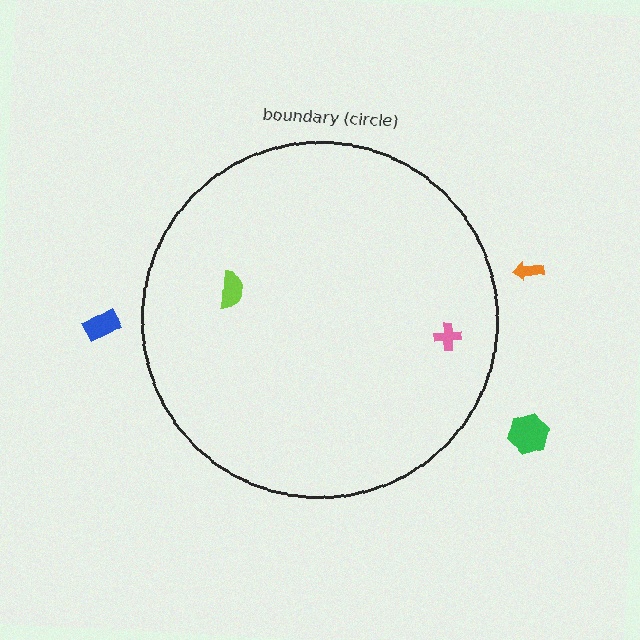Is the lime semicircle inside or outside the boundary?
Inside.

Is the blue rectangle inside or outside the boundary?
Outside.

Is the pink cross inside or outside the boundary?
Inside.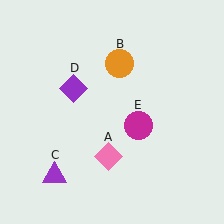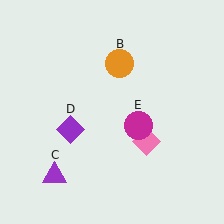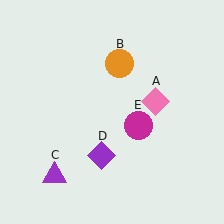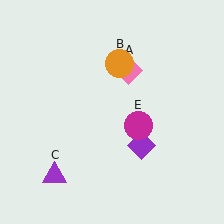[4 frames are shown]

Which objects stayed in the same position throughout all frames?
Orange circle (object B) and purple triangle (object C) and magenta circle (object E) remained stationary.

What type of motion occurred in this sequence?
The pink diamond (object A), purple diamond (object D) rotated counterclockwise around the center of the scene.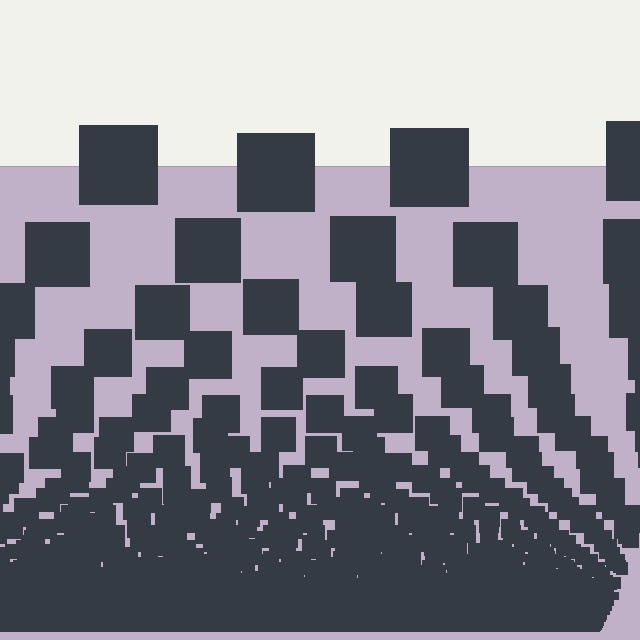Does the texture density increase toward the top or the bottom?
Density increases toward the bottom.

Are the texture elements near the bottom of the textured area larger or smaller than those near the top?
Smaller. The gradient is inverted — elements near the bottom are smaller and denser.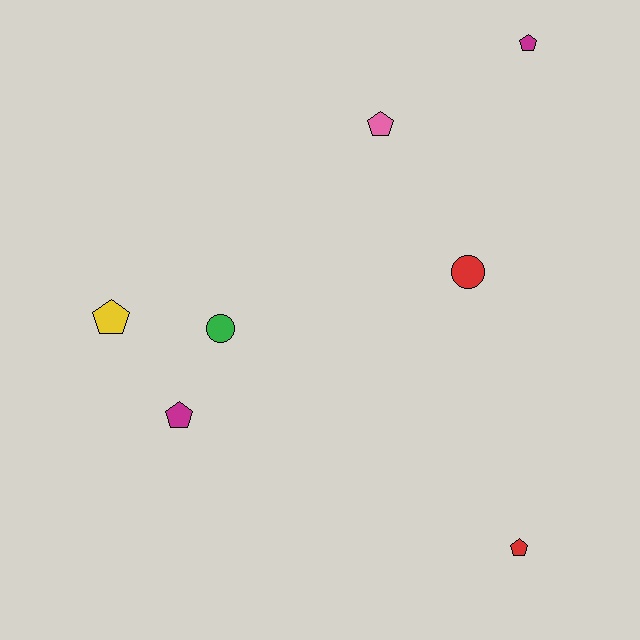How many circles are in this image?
There are 2 circles.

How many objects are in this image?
There are 7 objects.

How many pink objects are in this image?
There is 1 pink object.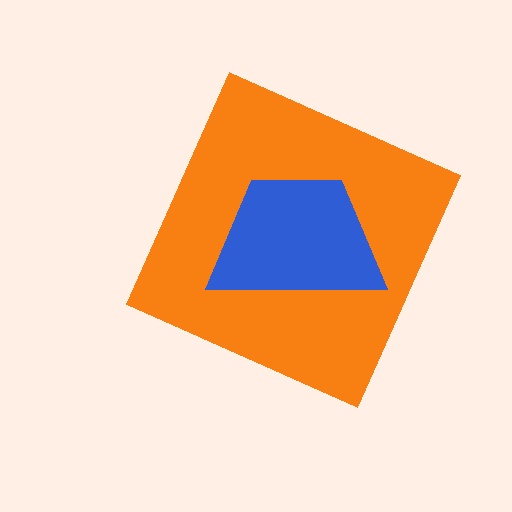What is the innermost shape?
The blue trapezoid.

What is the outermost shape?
The orange diamond.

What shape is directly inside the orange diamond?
The blue trapezoid.